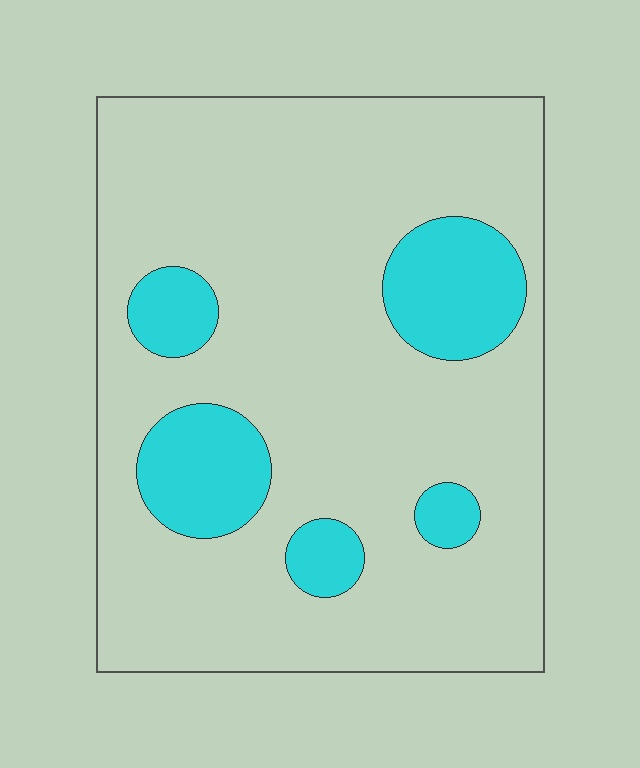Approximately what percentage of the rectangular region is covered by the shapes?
Approximately 20%.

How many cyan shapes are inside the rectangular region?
5.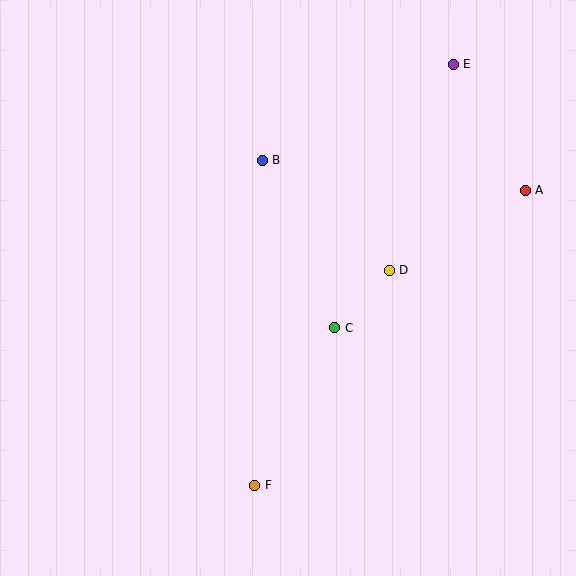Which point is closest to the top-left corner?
Point B is closest to the top-left corner.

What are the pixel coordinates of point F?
Point F is at (255, 485).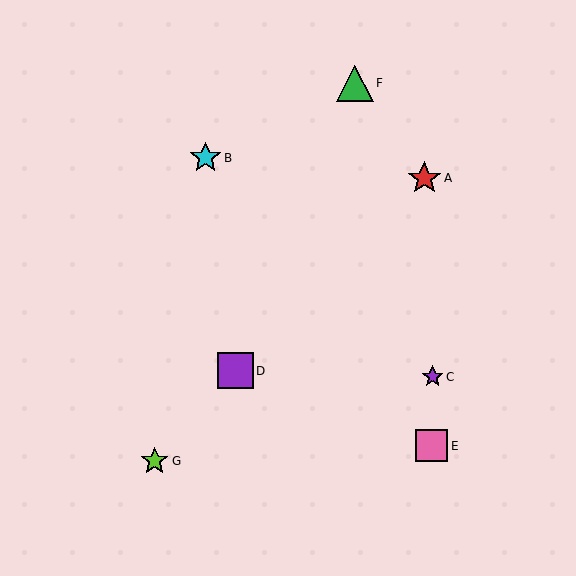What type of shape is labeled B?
Shape B is a cyan star.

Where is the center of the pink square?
The center of the pink square is at (432, 446).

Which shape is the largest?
The green triangle (labeled F) is the largest.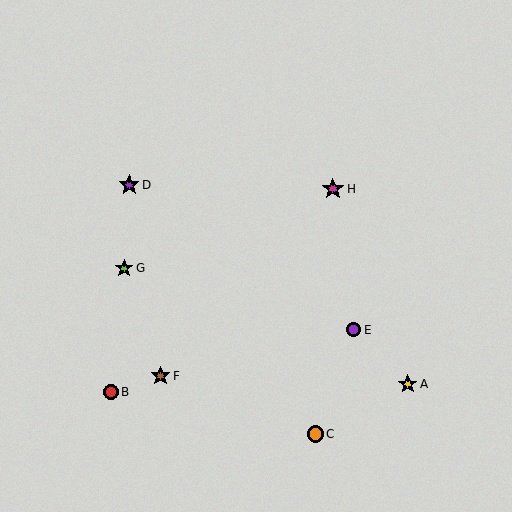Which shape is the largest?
The magenta star (labeled H) is the largest.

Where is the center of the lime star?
The center of the lime star is at (124, 268).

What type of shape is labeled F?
Shape F is a brown star.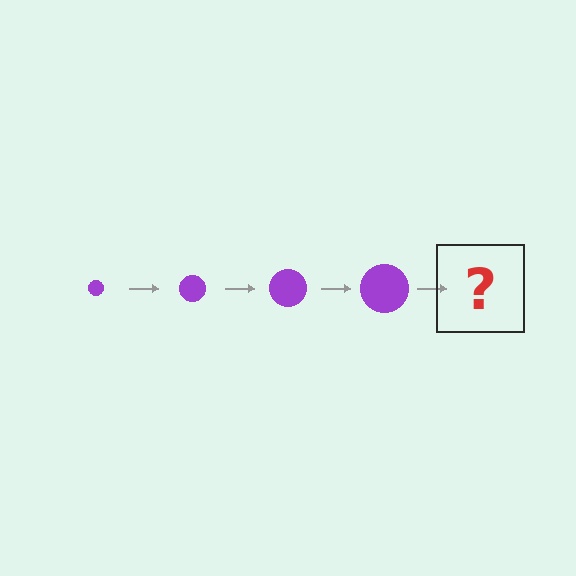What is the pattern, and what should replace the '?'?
The pattern is that the circle gets progressively larger each step. The '?' should be a purple circle, larger than the previous one.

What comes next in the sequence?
The next element should be a purple circle, larger than the previous one.